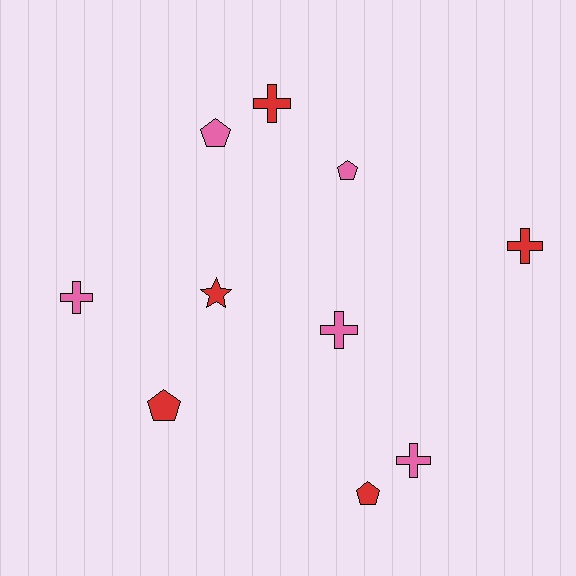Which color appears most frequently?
Pink, with 5 objects.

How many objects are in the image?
There are 10 objects.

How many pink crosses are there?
There are 3 pink crosses.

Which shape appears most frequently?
Cross, with 5 objects.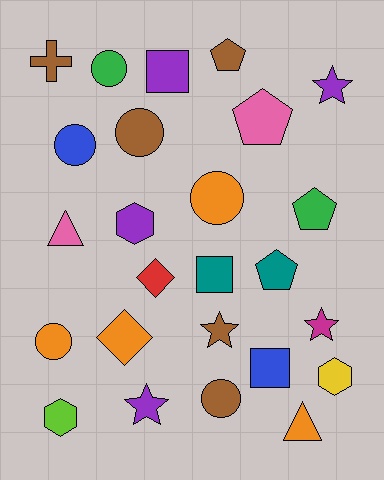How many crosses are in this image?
There is 1 cross.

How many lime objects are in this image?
There is 1 lime object.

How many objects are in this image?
There are 25 objects.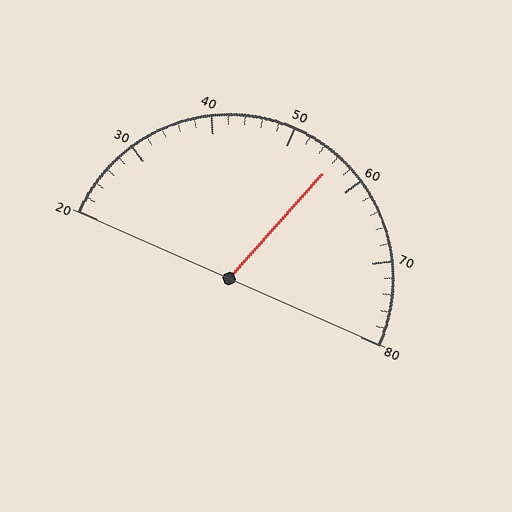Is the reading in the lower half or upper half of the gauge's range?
The reading is in the upper half of the range (20 to 80).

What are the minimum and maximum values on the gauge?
The gauge ranges from 20 to 80.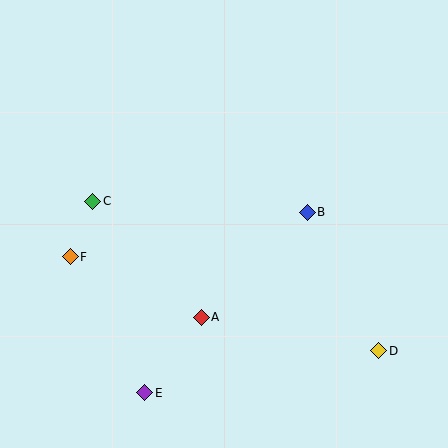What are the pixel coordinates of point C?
Point C is at (93, 201).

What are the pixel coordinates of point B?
Point B is at (307, 212).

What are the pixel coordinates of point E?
Point E is at (145, 393).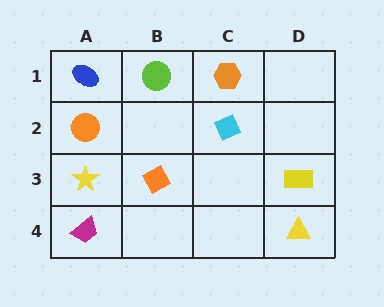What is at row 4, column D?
A yellow triangle.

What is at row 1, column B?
A lime circle.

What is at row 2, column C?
A cyan diamond.